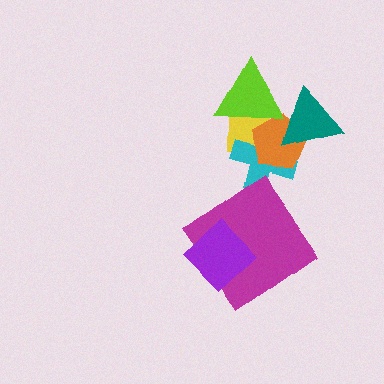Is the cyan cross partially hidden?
Yes, it is partially covered by another shape.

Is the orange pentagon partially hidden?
Yes, it is partially covered by another shape.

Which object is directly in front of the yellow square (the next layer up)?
The cyan cross is directly in front of the yellow square.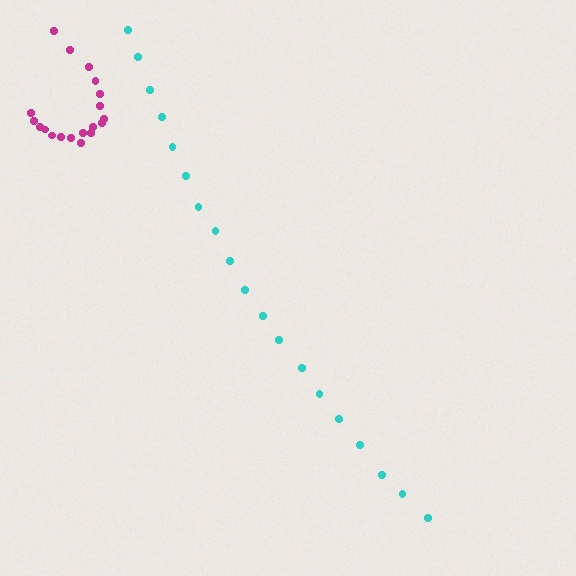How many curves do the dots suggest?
There are 2 distinct paths.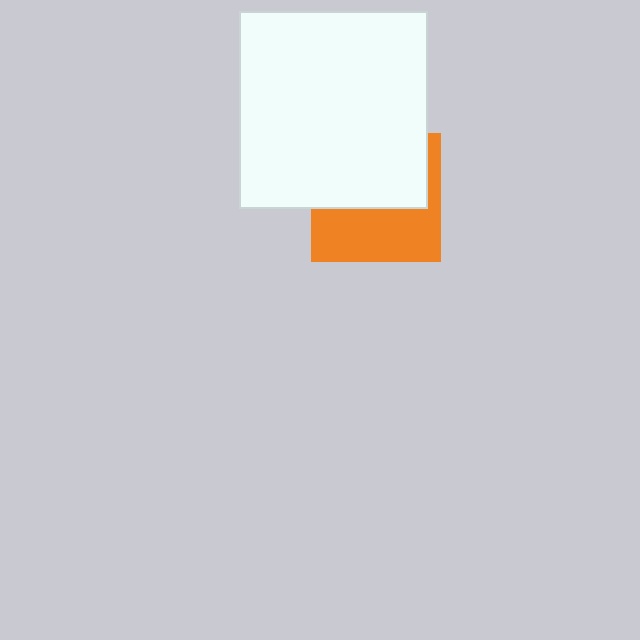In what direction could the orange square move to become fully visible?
The orange square could move down. That would shift it out from behind the white rectangle entirely.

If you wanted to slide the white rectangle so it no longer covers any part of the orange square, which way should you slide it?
Slide it up — that is the most direct way to separate the two shapes.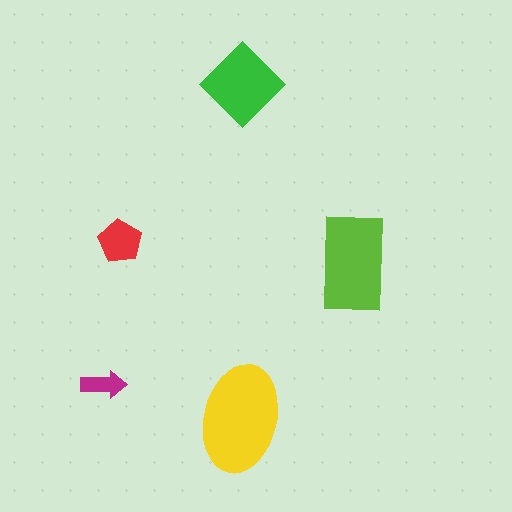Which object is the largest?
The yellow ellipse.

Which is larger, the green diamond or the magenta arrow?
The green diamond.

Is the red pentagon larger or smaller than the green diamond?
Smaller.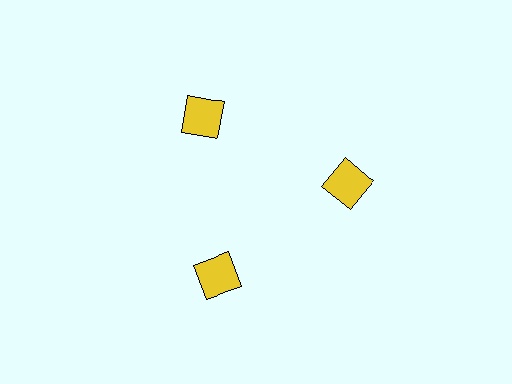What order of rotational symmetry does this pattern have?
This pattern has 3-fold rotational symmetry.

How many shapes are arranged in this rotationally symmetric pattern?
There are 3 shapes, arranged in 3 groups of 1.